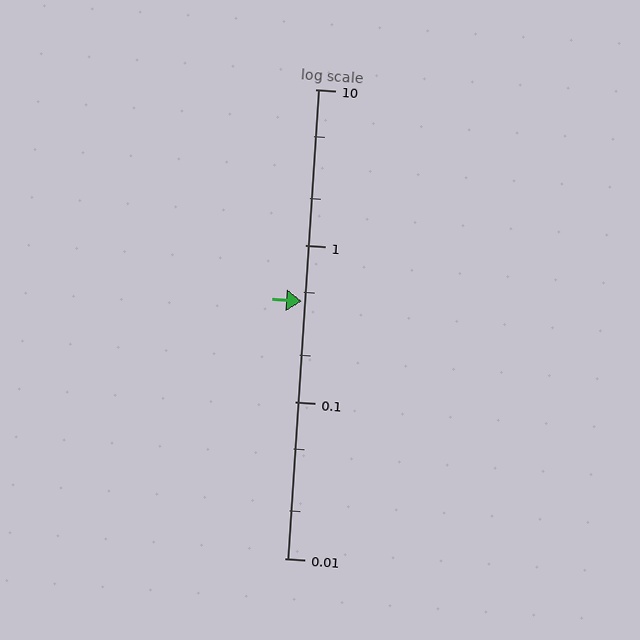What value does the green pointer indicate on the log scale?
The pointer indicates approximately 0.44.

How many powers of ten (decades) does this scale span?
The scale spans 3 decades, from 0.01 to 10.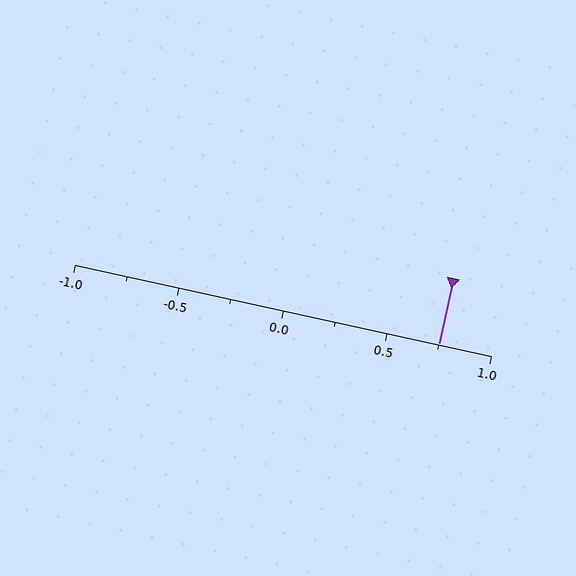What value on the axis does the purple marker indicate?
The marker indicates approximately 0.75.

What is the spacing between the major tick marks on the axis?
The major ticks are spaced 0.5 apart.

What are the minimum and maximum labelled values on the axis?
The axis runs from -1.0 to 1.0.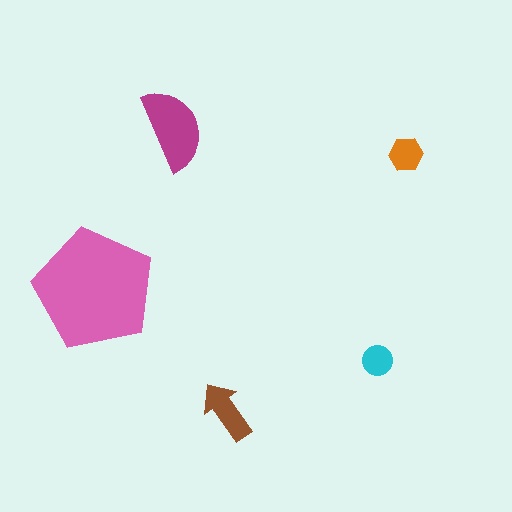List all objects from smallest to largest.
The cyan circle, the orange hexagon, the brown arrow, the magenta semicircle, the pink pentagon.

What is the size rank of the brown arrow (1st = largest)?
3rd.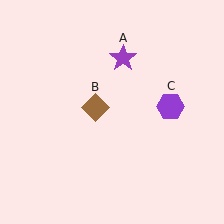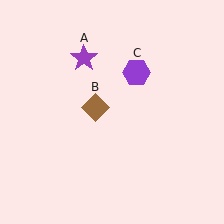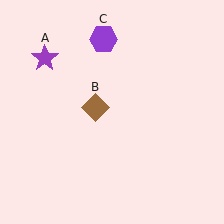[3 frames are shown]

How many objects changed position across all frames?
2 objects changed position: purple star (object A), purple hexagon (object C).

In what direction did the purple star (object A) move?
The purple star (object A) moved left.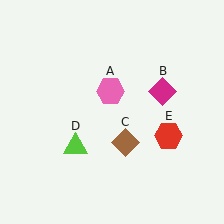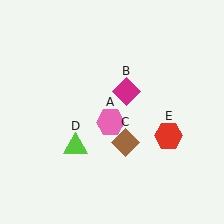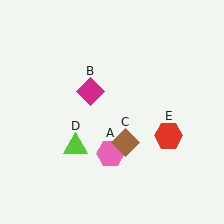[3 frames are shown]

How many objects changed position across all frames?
2 objects changed position: pink hexagon (object A), magenta diamond (object B).